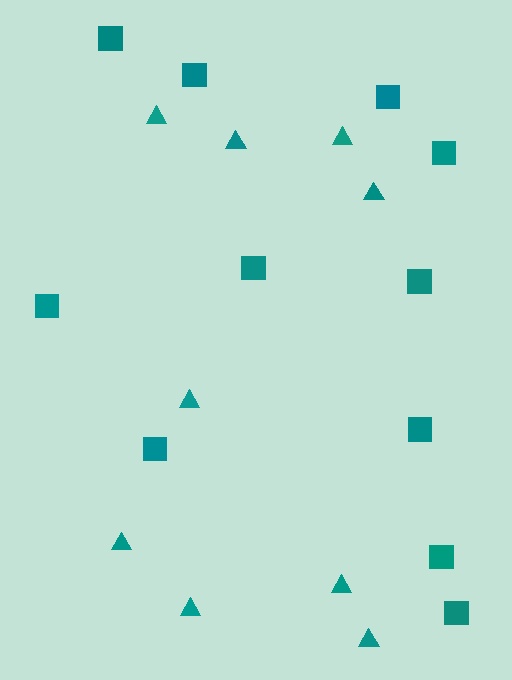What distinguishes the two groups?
There are 2 groups: one group of squares (11) and one group of triangles (9).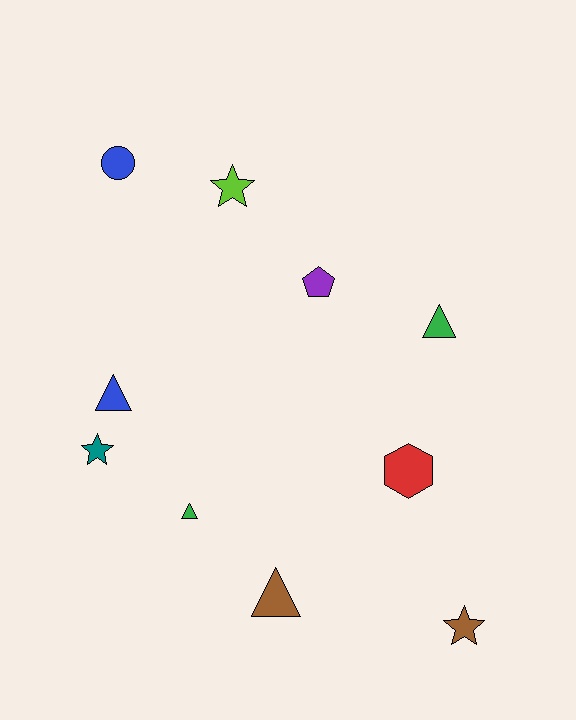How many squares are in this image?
There are no squares.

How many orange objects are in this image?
There are no orange objects.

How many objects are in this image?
There are 10 objects.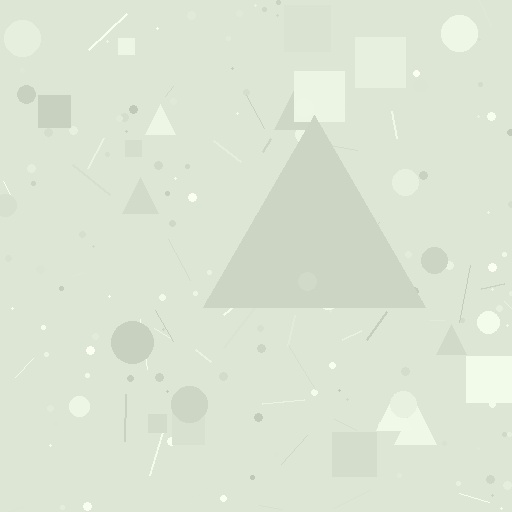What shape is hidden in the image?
A triangle is hidden in the image.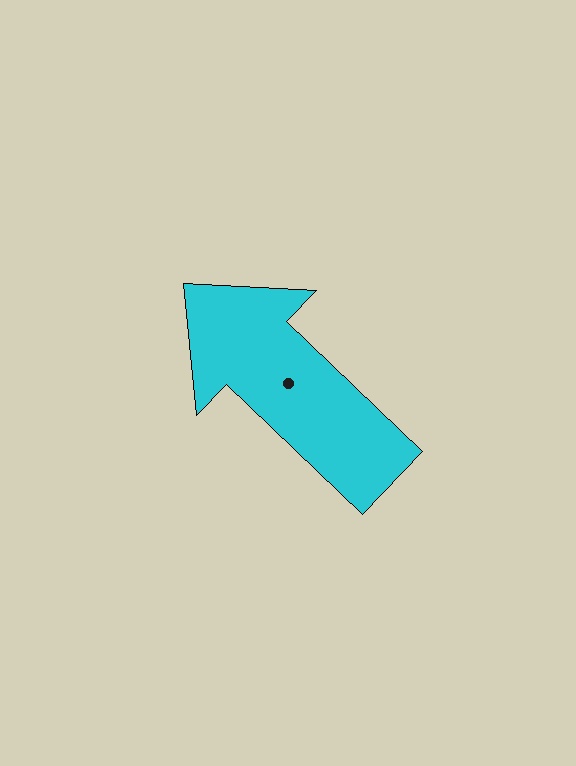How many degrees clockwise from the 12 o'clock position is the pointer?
Approximately 314 degrees.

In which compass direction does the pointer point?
Northwest.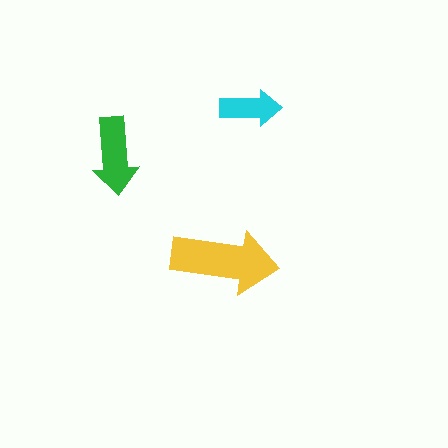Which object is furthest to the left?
The green arrow is leftmost.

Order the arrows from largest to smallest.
the yellow one, the green one, the cyan one.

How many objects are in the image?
There are 3 objects in the image.